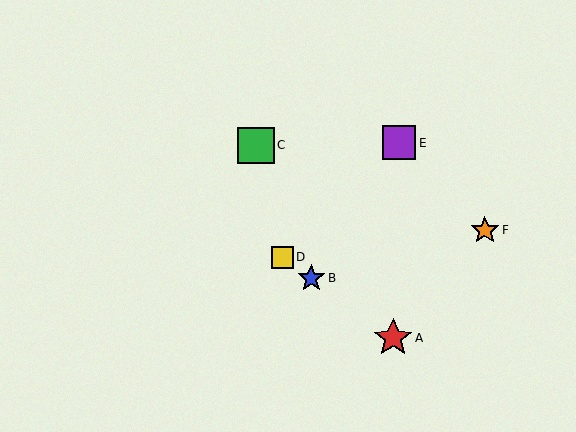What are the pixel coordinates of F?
Object F is at (485, 230).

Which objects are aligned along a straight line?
Objects A, B, D are aligned along a straight line.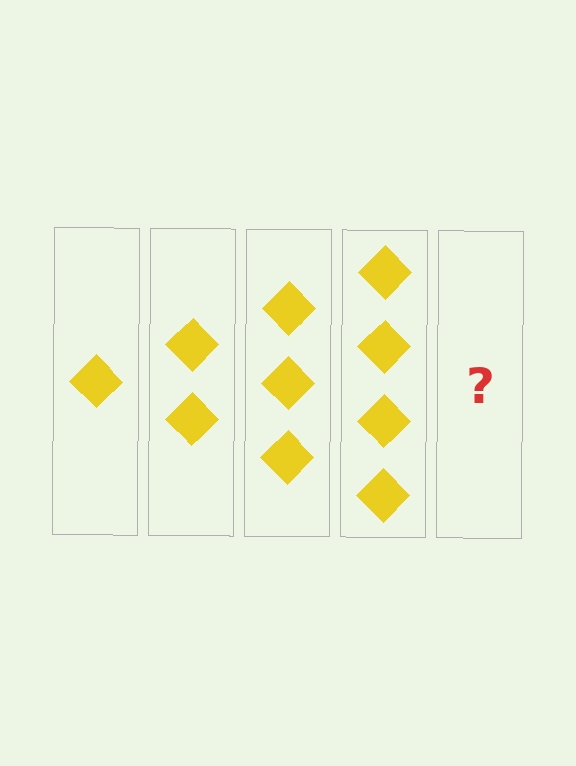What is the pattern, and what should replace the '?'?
The pattern is that each step adds one more diamond. The '?' should be 5 diamonds.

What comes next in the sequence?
The next element should be 5 diamonds.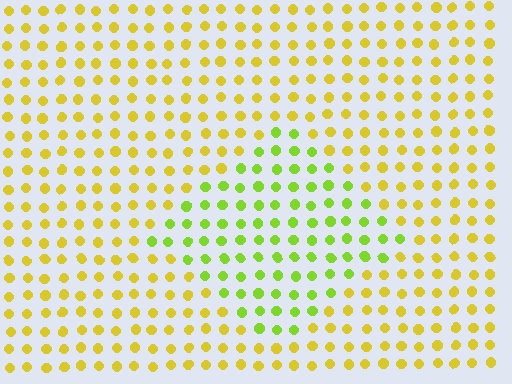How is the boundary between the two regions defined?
The boundary is defined purely by a slight shift in hue (about 37 degrees). Spacing, size, and orientation are identical on both sides.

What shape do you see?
I see a diamond.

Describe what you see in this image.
The image is filled with small yellow elements in a uniform arrangement. A diamond-shaped region is visible where the elements are tinted to a slightly different hue, forming a subtle color boundary.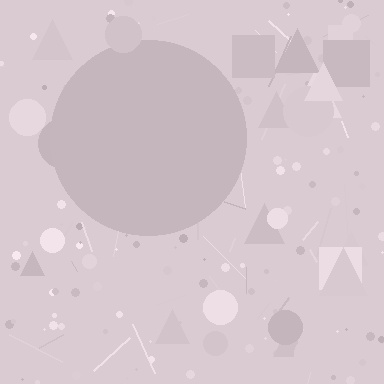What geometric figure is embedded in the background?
A circle is embedded in the background.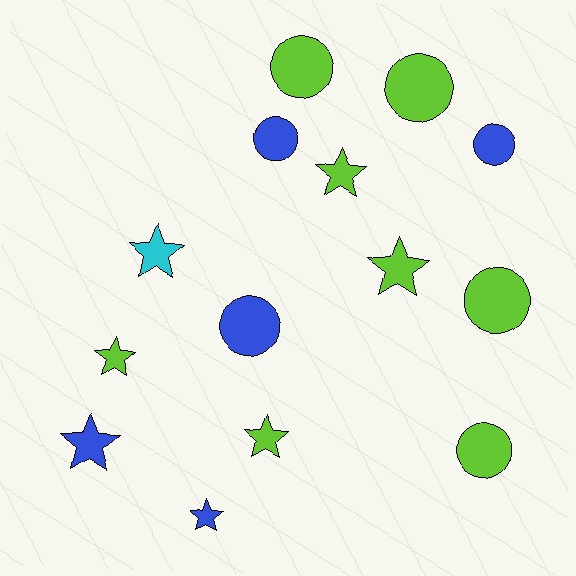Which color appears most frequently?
Lime, with 8 objects.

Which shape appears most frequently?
Star, with 7 objects.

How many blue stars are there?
There are 2 blue stars.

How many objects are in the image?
There are 14 objects.